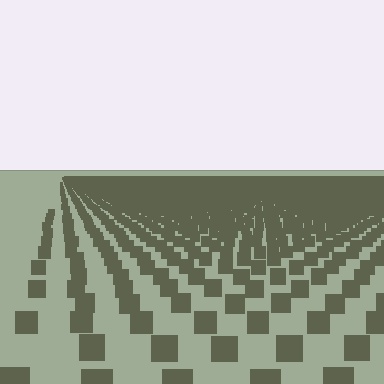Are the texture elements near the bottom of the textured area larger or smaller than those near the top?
Larger. Near the bottom, elements are closer to the viewer and appear at a bigger on-screen size.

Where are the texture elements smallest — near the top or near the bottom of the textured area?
Near the top.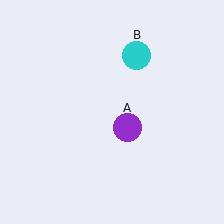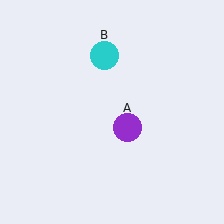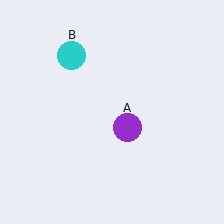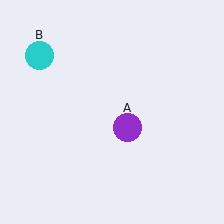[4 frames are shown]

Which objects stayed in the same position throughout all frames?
Purple circle (object A) remained stationary.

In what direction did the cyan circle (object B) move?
The cyan circle (object B) moved left.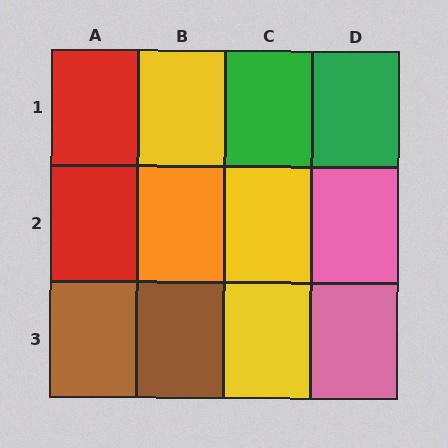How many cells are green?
2 cells are green.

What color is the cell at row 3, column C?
Yellow.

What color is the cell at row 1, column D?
Green.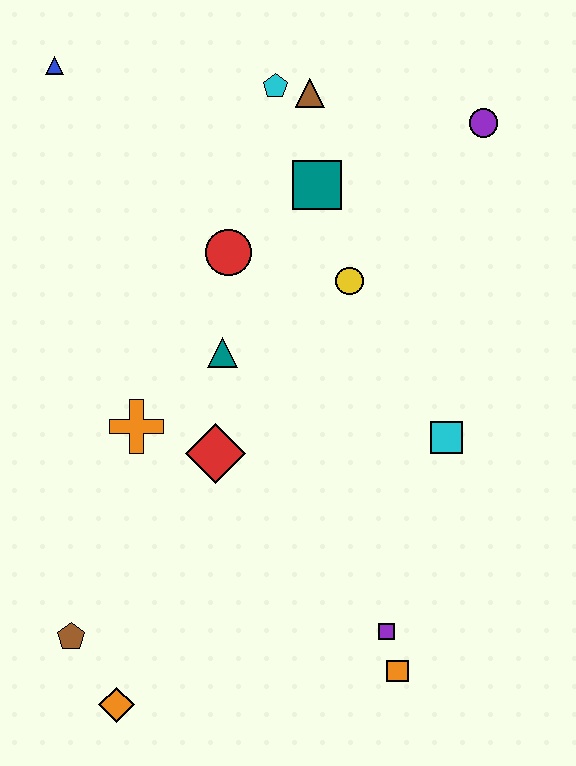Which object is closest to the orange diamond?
The brown pentagon is closest to the orange diamond.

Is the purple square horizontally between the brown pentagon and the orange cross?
No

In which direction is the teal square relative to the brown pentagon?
The teal square is above the brown pentagon.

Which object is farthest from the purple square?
The blue triangle is farthest from the purple square.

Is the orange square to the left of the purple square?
No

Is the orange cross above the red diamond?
Yes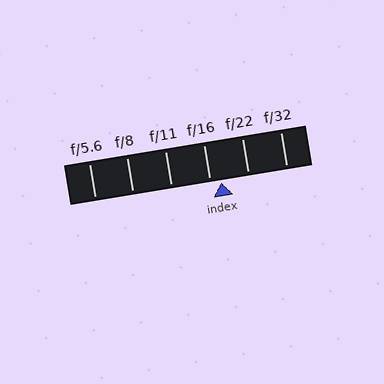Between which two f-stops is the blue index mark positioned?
The index mark is between f/16 and f/22.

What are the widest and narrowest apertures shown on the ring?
The widest aperture shown is f/5.6 and the narrowest is f/32.